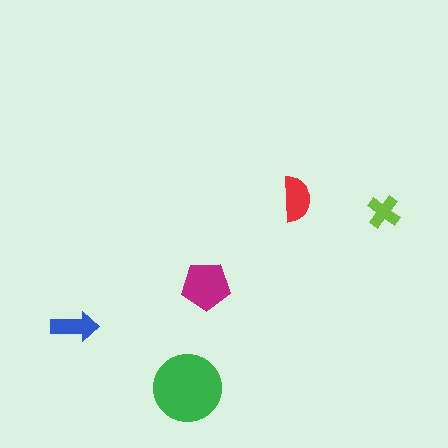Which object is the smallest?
The lime cross.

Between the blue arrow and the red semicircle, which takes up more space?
The red semicircle.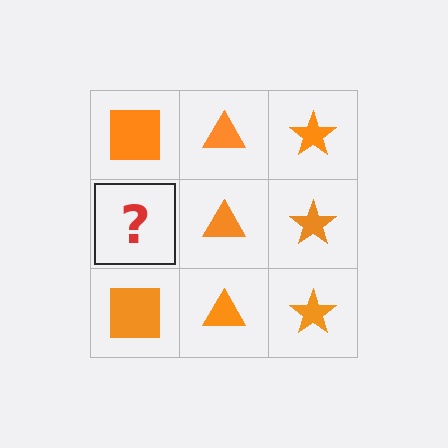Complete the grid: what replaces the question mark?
The question mark should be replaced with an orange square.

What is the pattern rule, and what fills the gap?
The rule is that each column has a consistent shape. The gap should be filled with an orange square.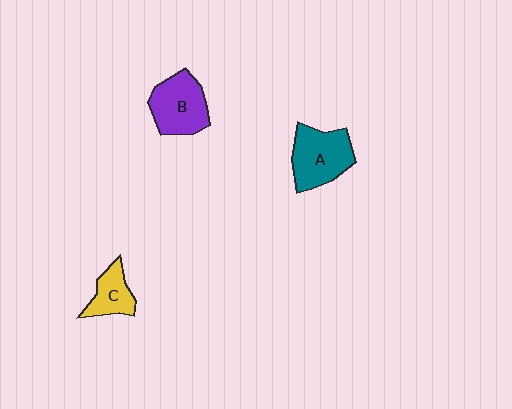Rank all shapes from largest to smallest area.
From largest to smallest: A (teal), B (purple), C (yellow).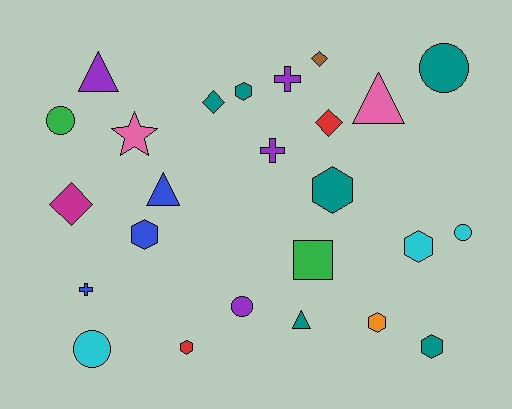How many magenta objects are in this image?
There is 1 magenta object.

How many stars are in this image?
There is 1 star.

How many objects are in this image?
There are 25 objects.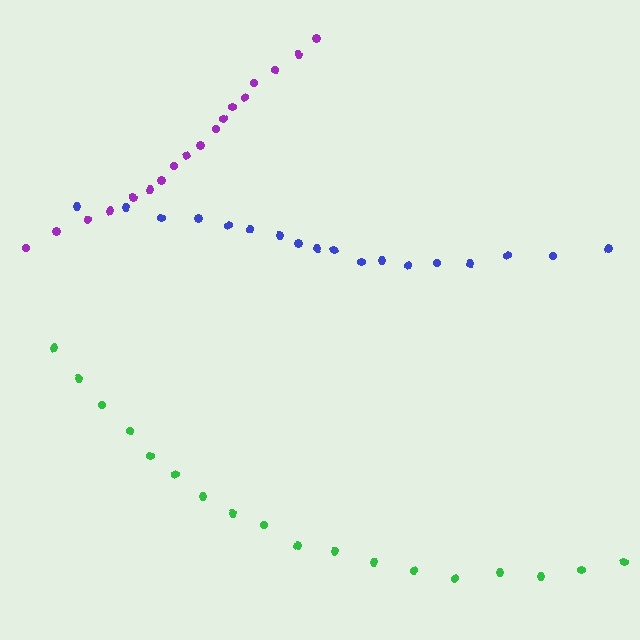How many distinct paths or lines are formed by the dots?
There are 3 distinct paths.